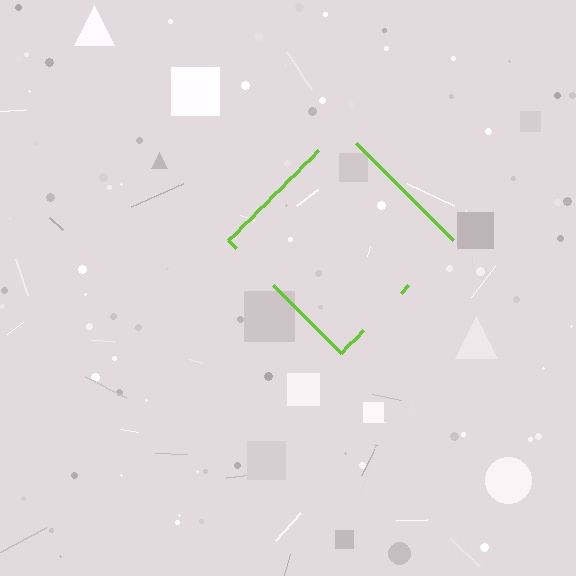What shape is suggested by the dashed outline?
The dashed outline suggests a diamond.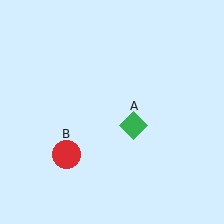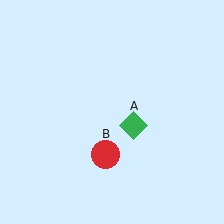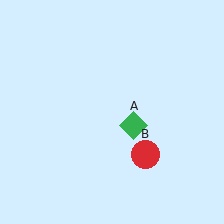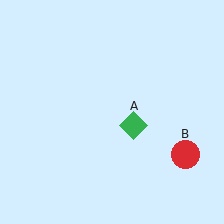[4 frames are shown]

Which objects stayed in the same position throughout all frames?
Green diamond (object A) remained stationary.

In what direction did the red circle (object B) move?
The red circle (object B) moved right.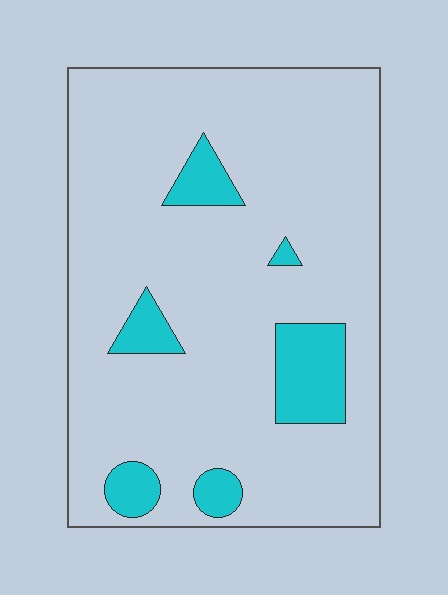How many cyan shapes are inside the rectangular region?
6.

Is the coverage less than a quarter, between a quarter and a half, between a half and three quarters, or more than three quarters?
Less than a quarter.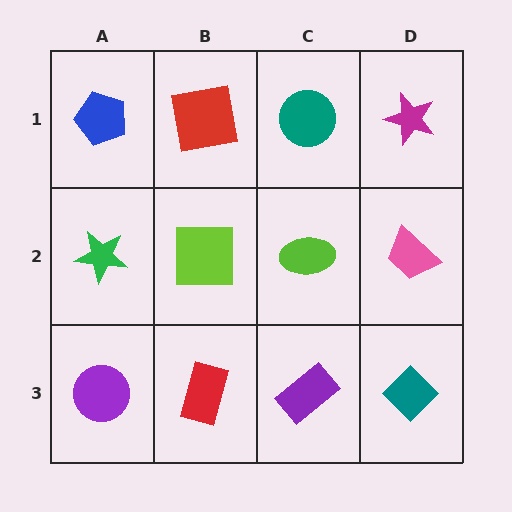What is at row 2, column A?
A green star.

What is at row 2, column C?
A lime ellipse.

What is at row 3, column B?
A red rectangle.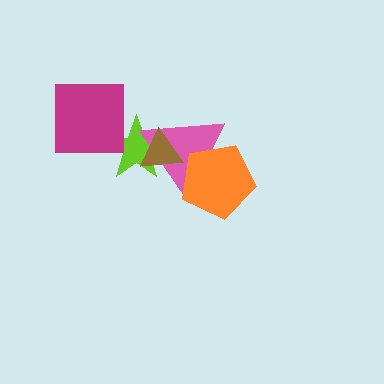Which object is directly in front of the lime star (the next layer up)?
The pink triangle is directly in front of the lime star.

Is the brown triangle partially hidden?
No, no other shape covers it.